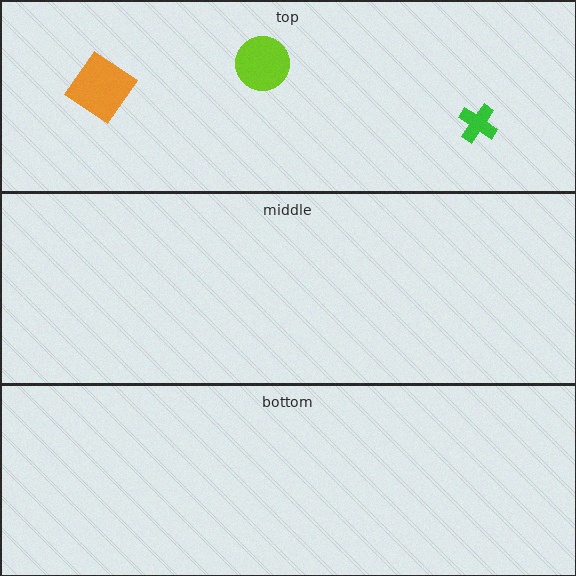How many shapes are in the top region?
3.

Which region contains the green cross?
The top region.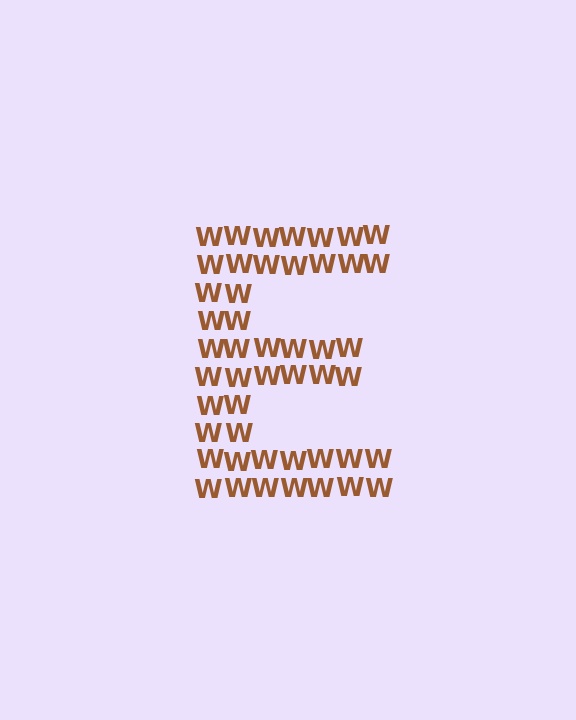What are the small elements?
The small elements are letter W's.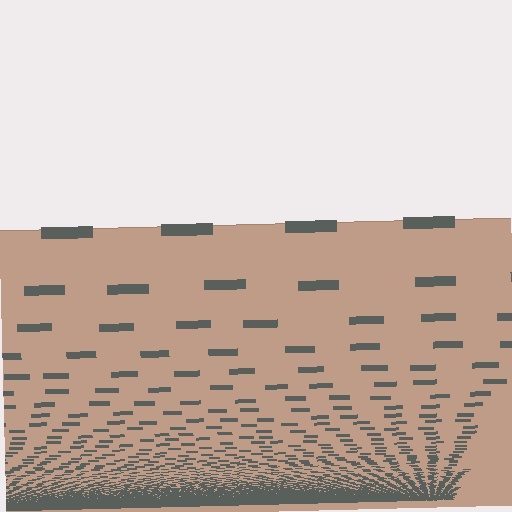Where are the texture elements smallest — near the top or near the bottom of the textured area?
Near the bottom.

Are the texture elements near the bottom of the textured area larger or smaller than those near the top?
Smaller. The gradient is inverted — elements near the bottom are smaller and denser.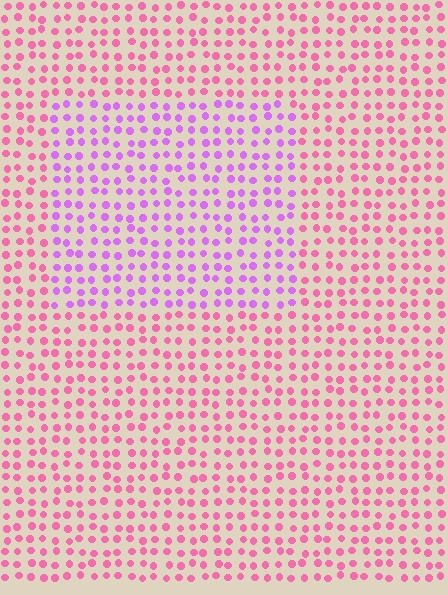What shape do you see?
I see a rectangle.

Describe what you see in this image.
The image is filled with small pink elements in a uniform arrangement. A rectangle-shaped region is visible where the elements are tinted to a slightly different hue, forming a subtle color boundary.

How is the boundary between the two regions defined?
The boundary is defined purely by a slight shift in hue (about 42 degrees). Spacing, size, and orientation are identical on both sides.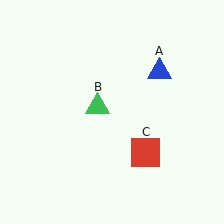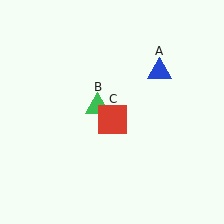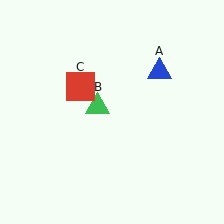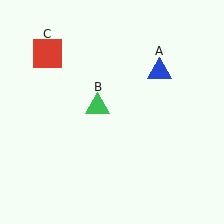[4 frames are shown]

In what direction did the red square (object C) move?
The red square (object C) moved up and to the left.